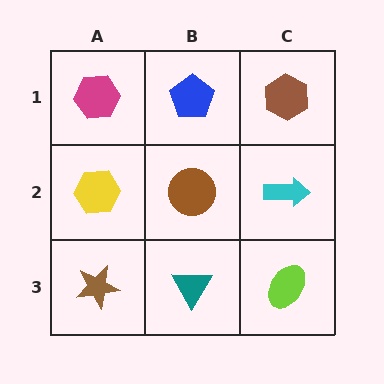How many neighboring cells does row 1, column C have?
2.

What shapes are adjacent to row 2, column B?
A blue pentagon (row 1, column B), a teal triangle (row 3, column B), a yellow hexagon (row 2, column A), a cyan arrow (row 2, column C).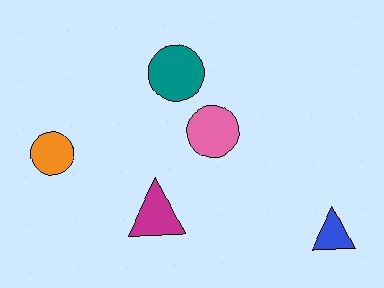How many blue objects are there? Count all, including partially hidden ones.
There is 1 blue object.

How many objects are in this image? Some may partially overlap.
There are 5 objects.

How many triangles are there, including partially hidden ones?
There are 2 triangles.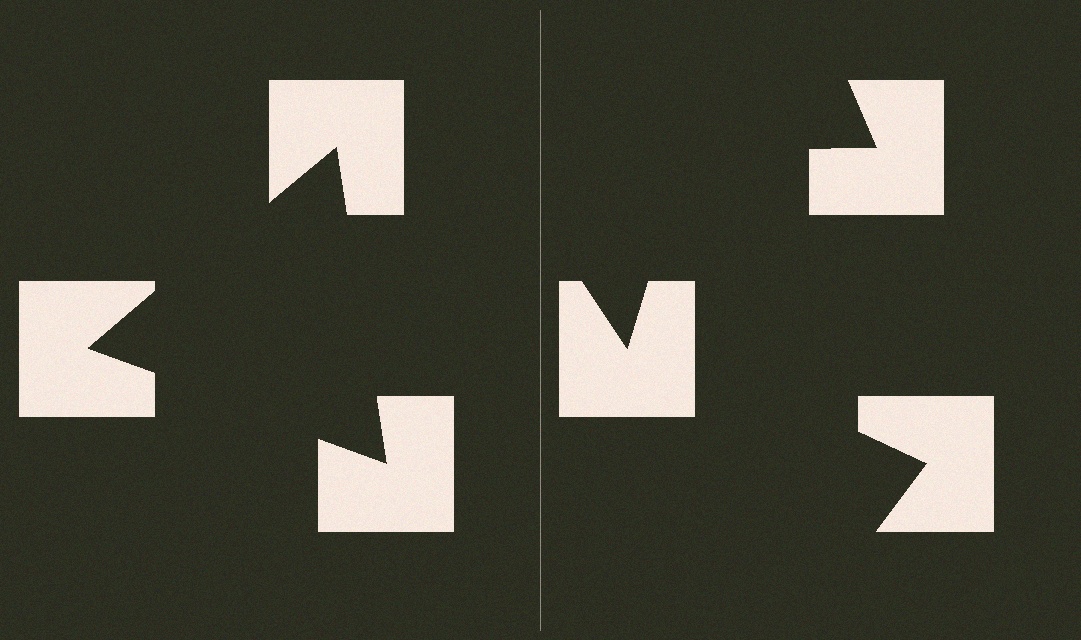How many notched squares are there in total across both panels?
6 — 3 on each side.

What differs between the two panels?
The notched squares are positioned identically on both sides; only the wedge orientations differ. On the left they align to a triangle; on the right they are misaligned.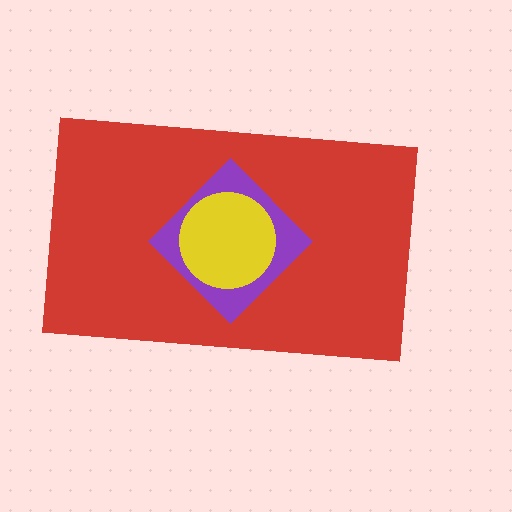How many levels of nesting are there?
3.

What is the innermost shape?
The yellow circle.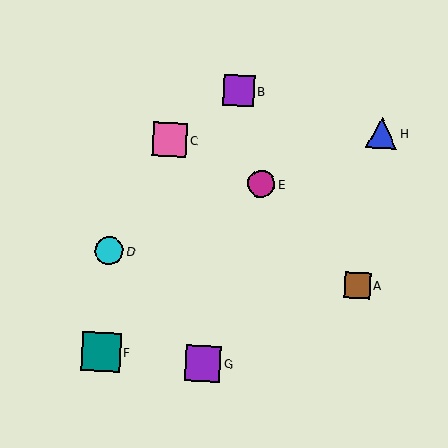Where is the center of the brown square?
The center of the brown square is at (357, 285).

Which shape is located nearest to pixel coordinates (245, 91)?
The purple square (labeled B) at (239, 90) is nearest to that location.